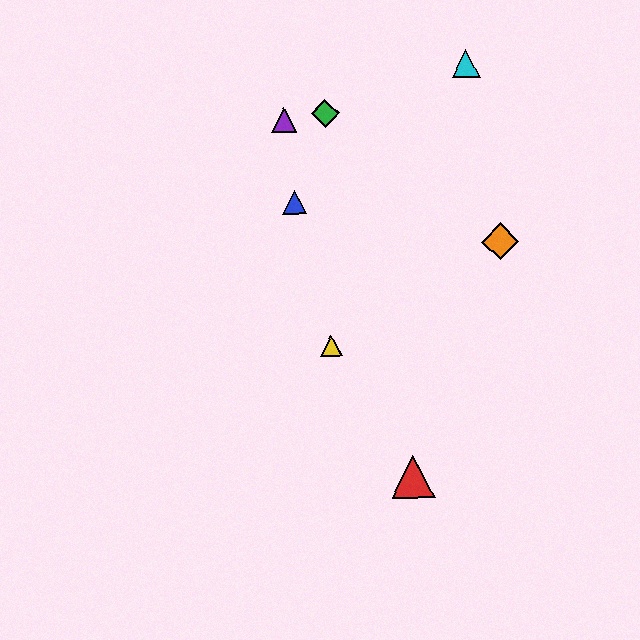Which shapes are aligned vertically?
The green diamond, the yellow triangle are aligned vertically.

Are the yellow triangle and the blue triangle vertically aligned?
No, the yellow triangle is at x≈331 and the blue triangle is at x≈295.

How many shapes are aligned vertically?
2 shapes (the green diamond, the yellow triangle) are aligned vertically.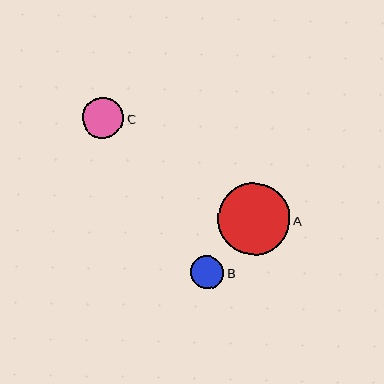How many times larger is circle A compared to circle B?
Circle A is approximately 2.2 times the size of circle B.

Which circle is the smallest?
Circle B is the smallest with a size of approximately 33 pixels.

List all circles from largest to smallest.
From largest to smallest: A, C, B.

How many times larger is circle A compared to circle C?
Circle A is approximately 1.8 times the size of circle C.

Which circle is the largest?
Circle A is the largest with a size of approximately 73 pixels.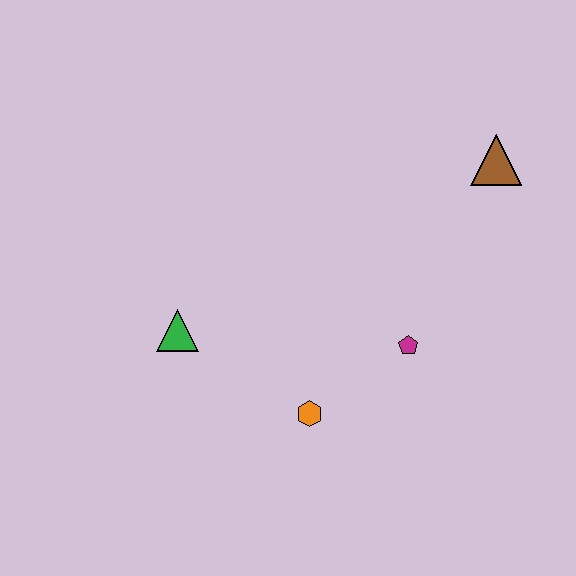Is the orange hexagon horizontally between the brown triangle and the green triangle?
Yes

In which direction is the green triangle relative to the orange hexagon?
The green triangle is to the left of the orange hexagon.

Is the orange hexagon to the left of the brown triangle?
Yes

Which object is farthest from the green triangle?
The brown triangle is farthest from the green triangle.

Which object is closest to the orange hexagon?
The magenta pentagon is closest to the orange hexagon.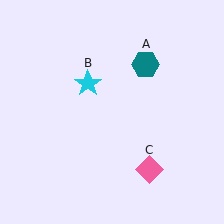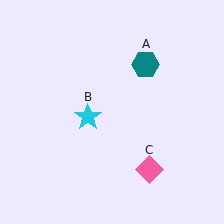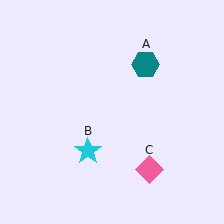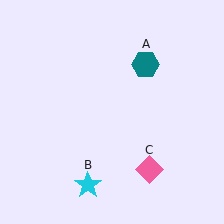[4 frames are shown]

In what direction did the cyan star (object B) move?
The cyan star (object B) moved down.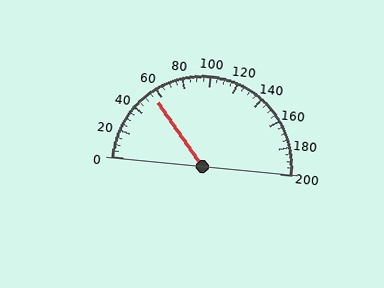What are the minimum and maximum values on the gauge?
The gauge ranges from 0 to 200.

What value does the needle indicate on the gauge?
The needle indicates approximately 55.